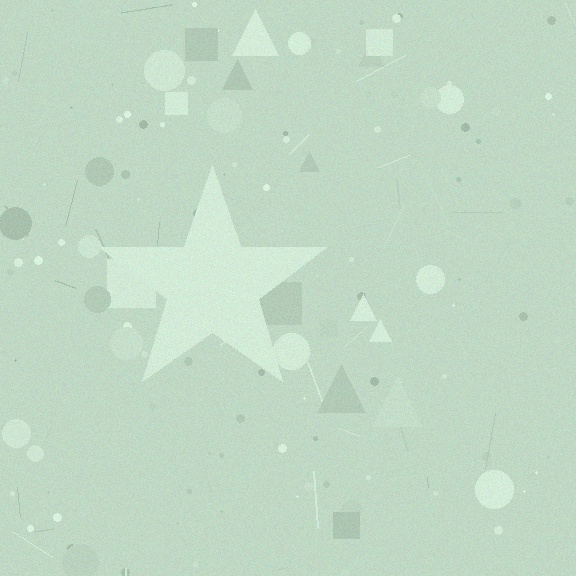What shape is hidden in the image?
A star is hidden in the image.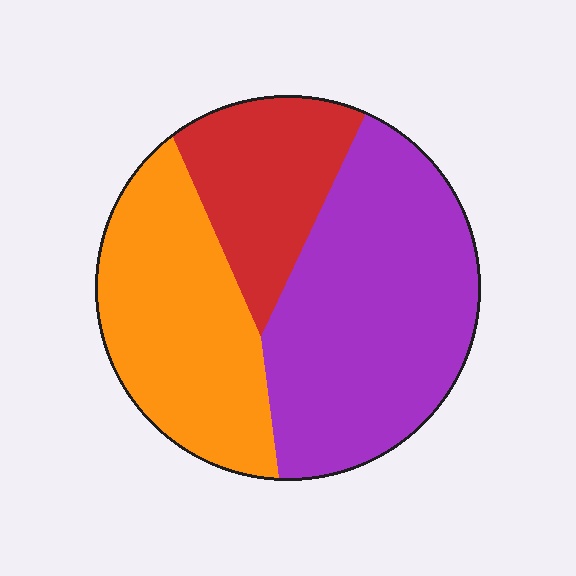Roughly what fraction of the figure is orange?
Orange covers about 35% of the figure.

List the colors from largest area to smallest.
From largest to smallest: purple, orange, red.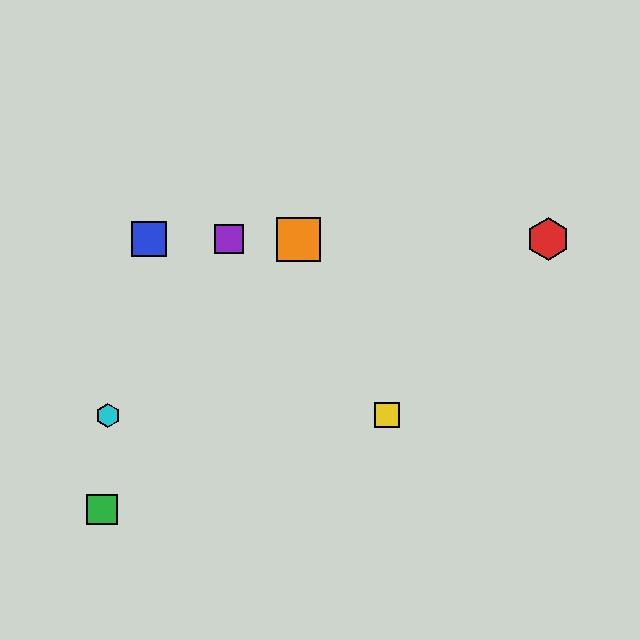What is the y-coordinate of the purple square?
The purple square is at y≈239.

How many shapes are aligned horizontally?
4 shapes (the red hexagon, the blue square, the purple square, the orange square) are aligned horizontally.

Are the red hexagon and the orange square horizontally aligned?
Yes, both are at y≈239.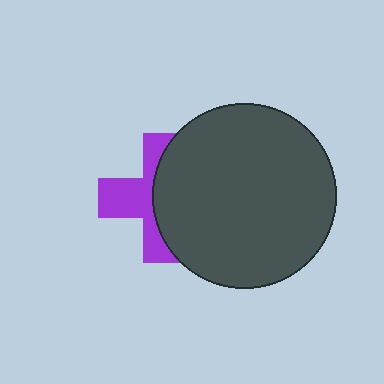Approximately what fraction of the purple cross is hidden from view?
Roughly 55% of the purple cross is hidden behind the dark gray circle.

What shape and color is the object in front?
The object in front is a dark gray circle.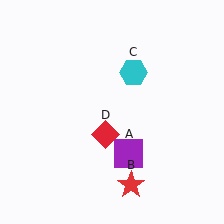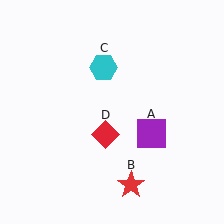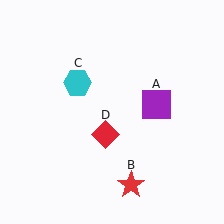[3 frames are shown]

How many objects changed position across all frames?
2 objects changed position: purple square (object A), cyan hexagon (object C).